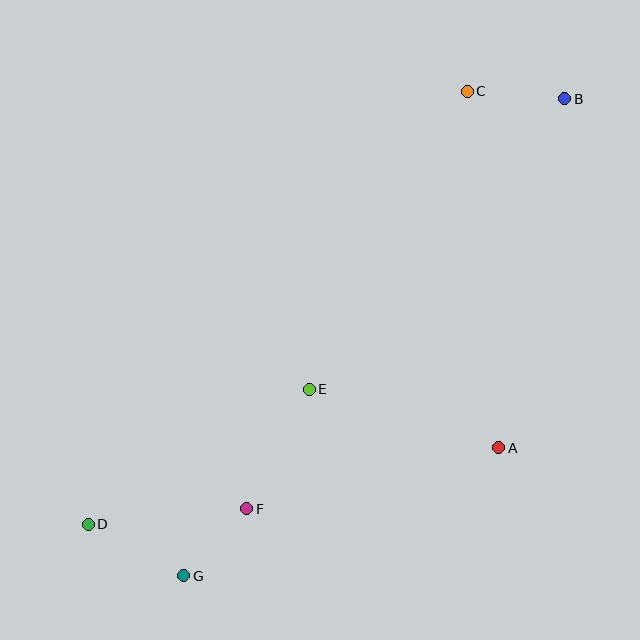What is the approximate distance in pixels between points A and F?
The distance between A and F is approximately 259 pixels.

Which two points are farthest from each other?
Points B and D are farthest from each other.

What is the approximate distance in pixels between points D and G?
The distance between D and G is approximately 109 pixels.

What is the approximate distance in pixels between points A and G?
The distance between A and G is approximately 340 pixels.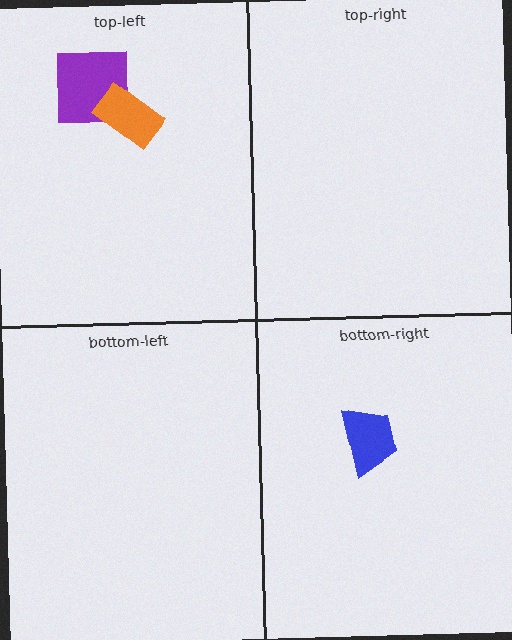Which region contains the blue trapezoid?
The bottom-right region.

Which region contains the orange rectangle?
The top-left region.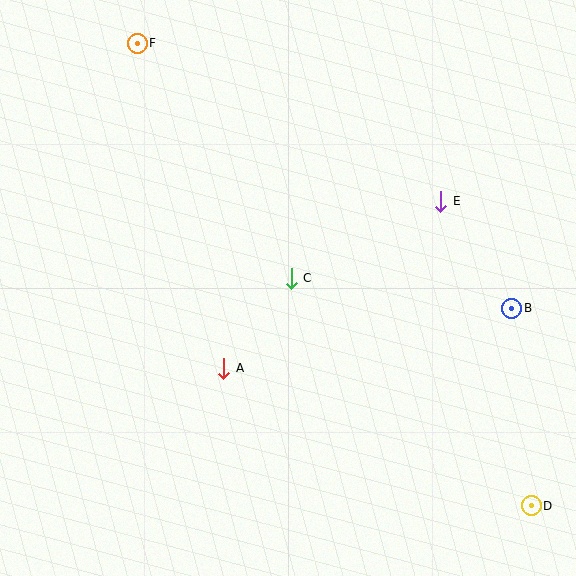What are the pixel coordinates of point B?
Point B is at (512, 308).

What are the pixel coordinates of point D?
Point D is at (531, 506).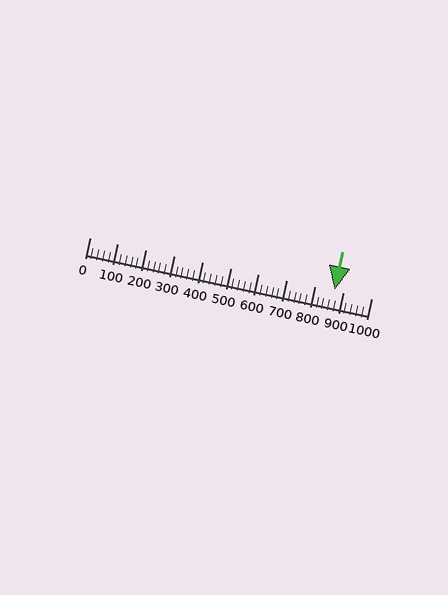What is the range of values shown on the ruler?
The ruler shows values from 0 to 1000.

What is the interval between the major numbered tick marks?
The major tick marks are spaced 100 units apart.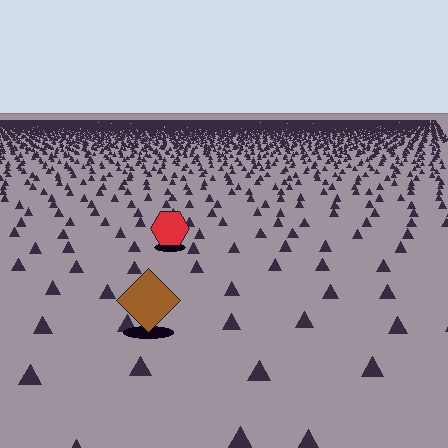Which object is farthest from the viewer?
The red hexagon is farthest from the viewer. It appears smaller and the ground texture around it is denser.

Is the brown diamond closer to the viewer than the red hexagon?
Yes. The brown diamond is closer — you can tell from the texture gradient: the ground texture is coarser near it.